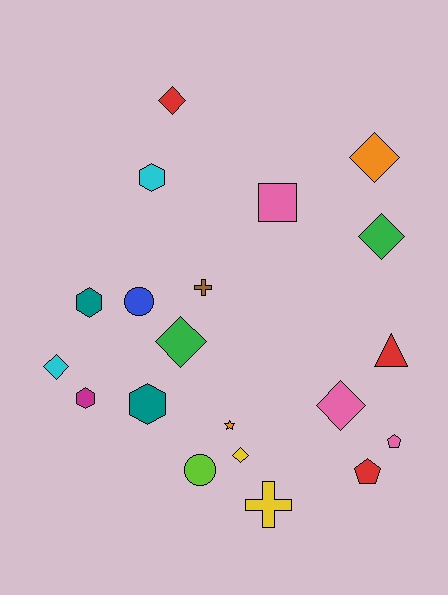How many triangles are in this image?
There is 1 triangle.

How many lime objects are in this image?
There is 1 lime object.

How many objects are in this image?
There are 20 objects.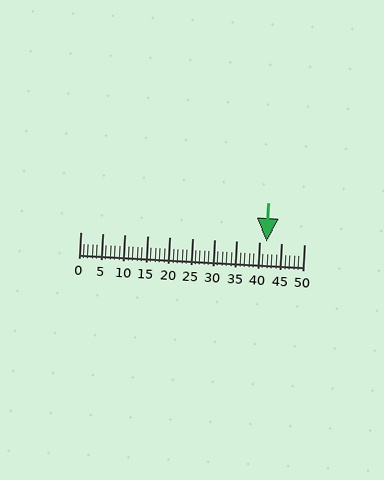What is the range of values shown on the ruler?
The ruler shows values from 0 to 50.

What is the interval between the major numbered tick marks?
The major tick marks are spaced 5 units apart.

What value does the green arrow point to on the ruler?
The green arrow points to approximately 42.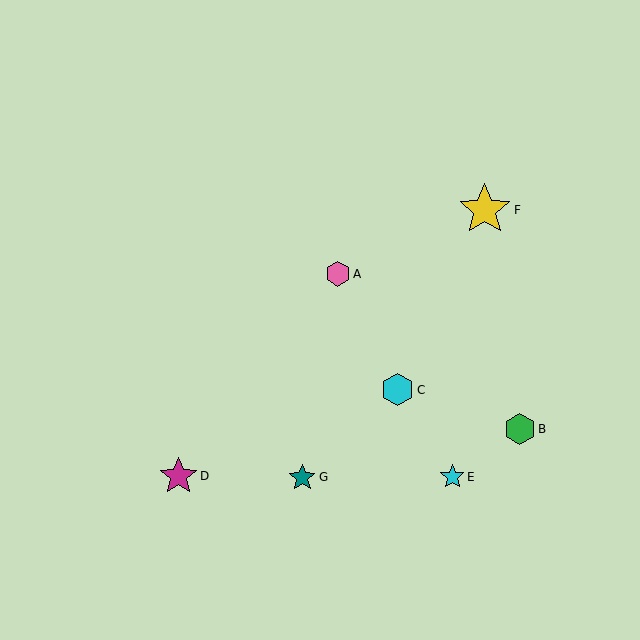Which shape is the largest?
The yellow star (labeled F) is the largest.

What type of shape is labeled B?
Shape B is a green hexagon.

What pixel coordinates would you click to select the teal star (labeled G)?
Click at (302, 477) to select the teal star G.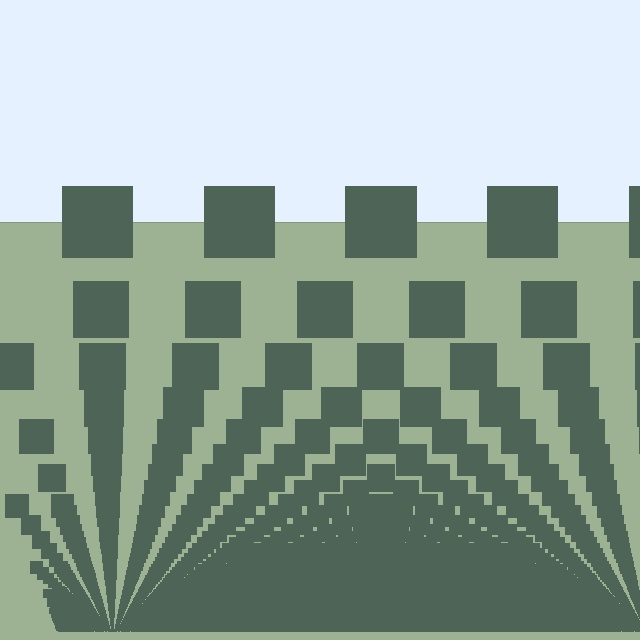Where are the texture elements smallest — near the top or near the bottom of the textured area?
Near the bottom.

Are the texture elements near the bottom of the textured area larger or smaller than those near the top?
Smaller. The gradient is inverted — elements near the bottom are smaller and denser.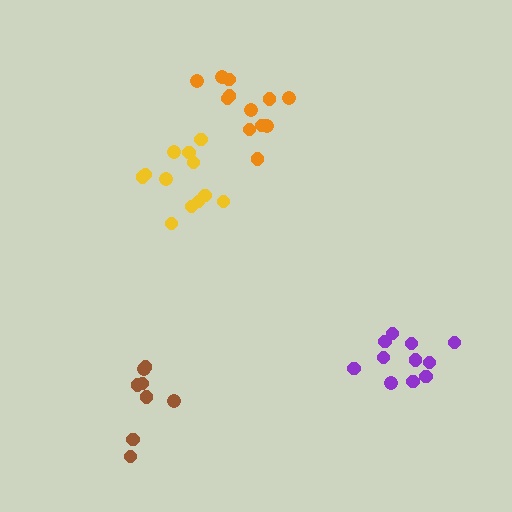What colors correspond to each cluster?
The clusters are colored: orange, brown, yellow, purple.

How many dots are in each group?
Group 1: 12 dots, Group 2: 8 dots, Group 3: 12 dots, Group 4: 11 dots (43 total).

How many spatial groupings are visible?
There are 4 spatial groupings.